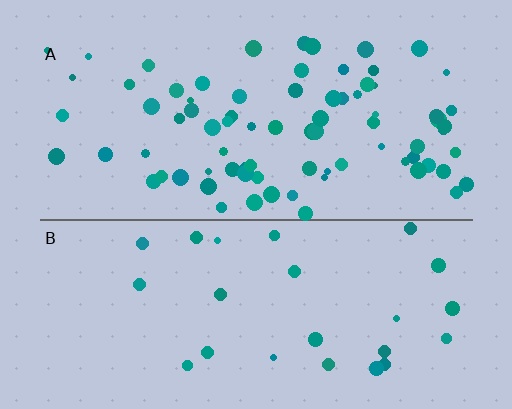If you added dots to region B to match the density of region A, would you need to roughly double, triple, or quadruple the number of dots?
Approximately triple.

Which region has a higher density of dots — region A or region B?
A (the top).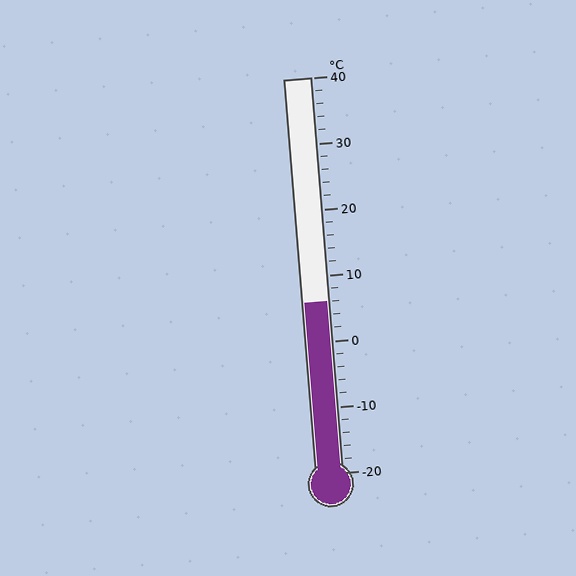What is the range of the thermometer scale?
The thermometer scale ranges from -20°C to 40°C.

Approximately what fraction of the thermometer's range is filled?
The thermometer is filled to approximately 45% of its range.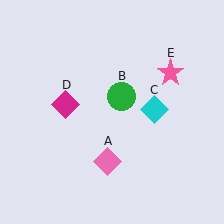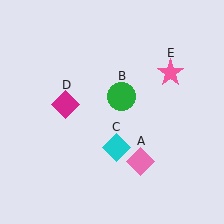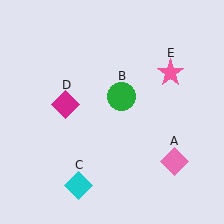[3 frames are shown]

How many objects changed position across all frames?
2 objects changed position: pink diamond (object A), cyan diamond (object C).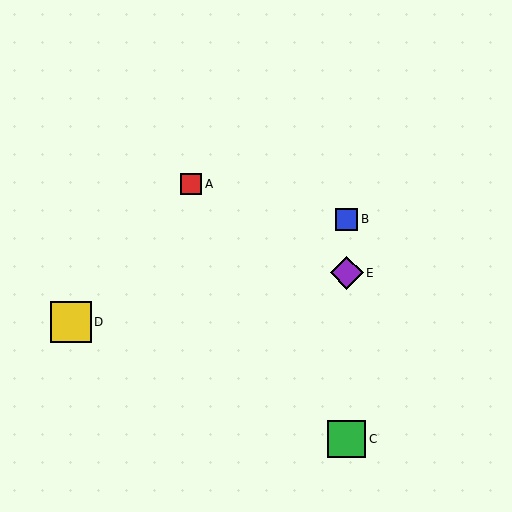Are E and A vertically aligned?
No, E is at x≈347 and A is at x≈191.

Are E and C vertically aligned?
Yes, both are at x≈347.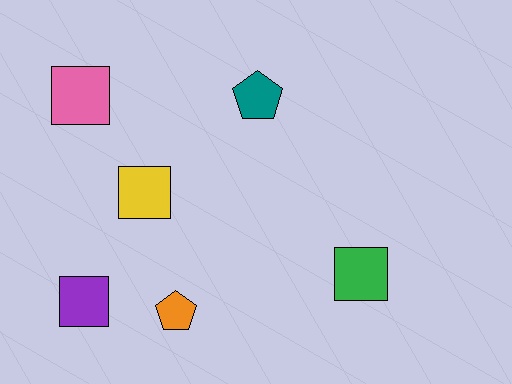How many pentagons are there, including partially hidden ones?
There are 2 pentagons.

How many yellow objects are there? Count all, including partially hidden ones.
There is 1 yellow object.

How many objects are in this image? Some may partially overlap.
There are 6 objects.